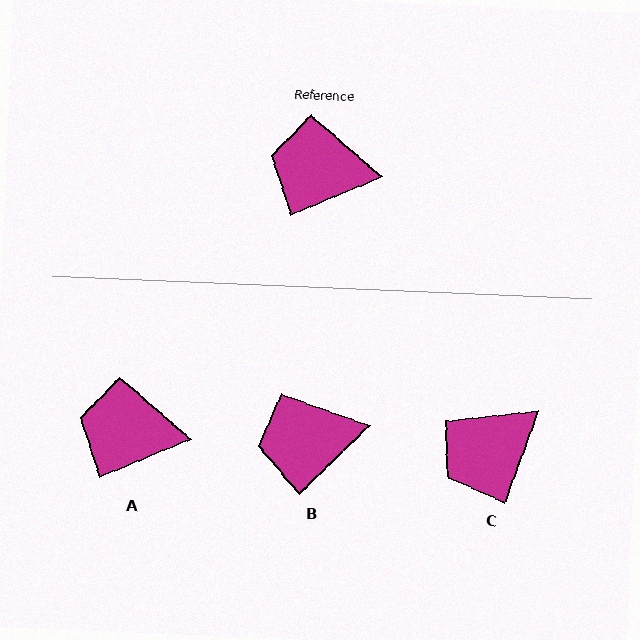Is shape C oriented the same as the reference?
No, it is off by about 47 degrees.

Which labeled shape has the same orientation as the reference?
A.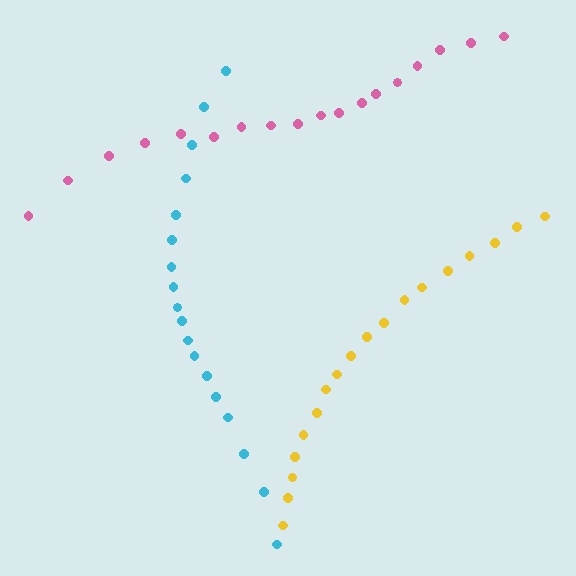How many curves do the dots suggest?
There are 3 distinct paths.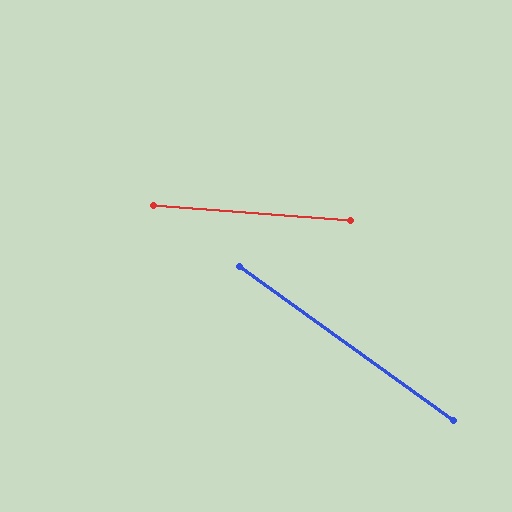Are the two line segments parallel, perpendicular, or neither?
Neither parallel nor perpendicular — they differ by about 31°.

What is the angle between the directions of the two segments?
Approximately 31 degrees.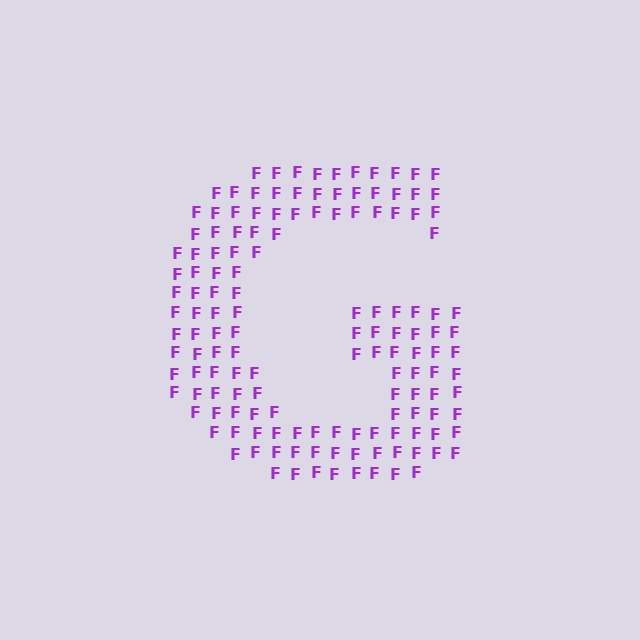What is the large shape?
The large shape is the letter G.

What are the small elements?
The small elements are letter F's.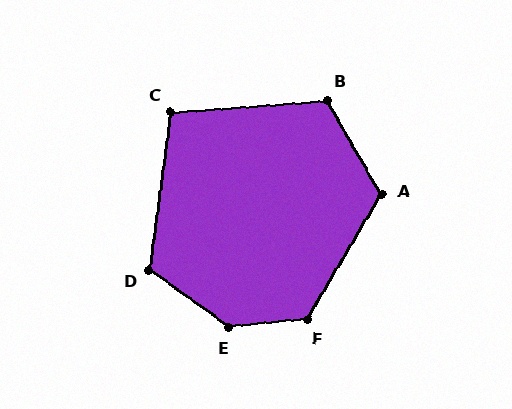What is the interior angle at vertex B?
Approximately 116 degrees (obtuse).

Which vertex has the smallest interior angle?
C, at approximately 102 degrees.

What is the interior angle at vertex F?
Approximately 126 degrees (obtuse).